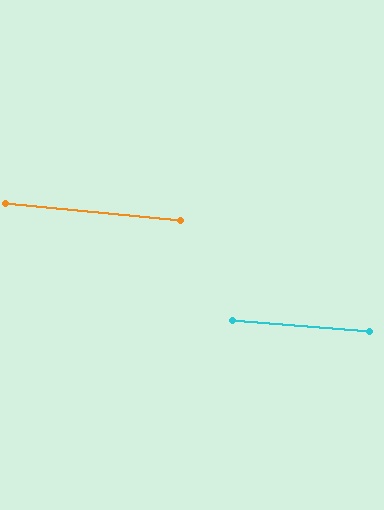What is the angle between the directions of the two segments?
Approximately 1 degree.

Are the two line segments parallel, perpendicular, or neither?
Parallel — their directions differ by only 1.1°.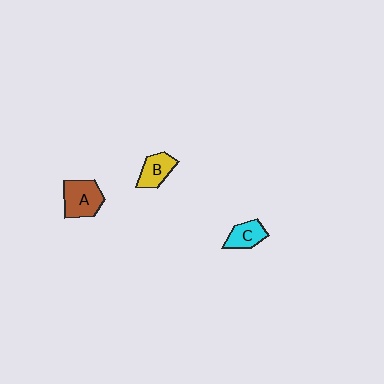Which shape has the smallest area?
Shape C (cyan).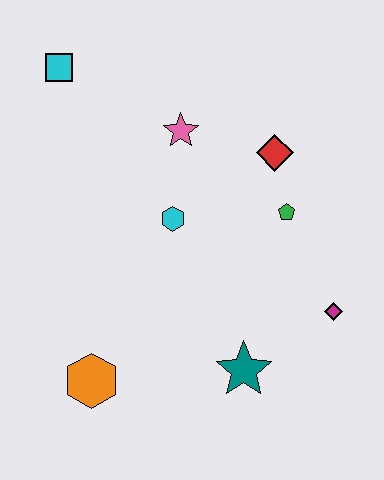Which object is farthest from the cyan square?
The magenta diamond is farthest from the cyan square.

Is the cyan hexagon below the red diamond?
Yes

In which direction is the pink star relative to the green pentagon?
The pink star is to the left of the green pentagon.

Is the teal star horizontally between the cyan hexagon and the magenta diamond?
Yes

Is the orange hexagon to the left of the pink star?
Yes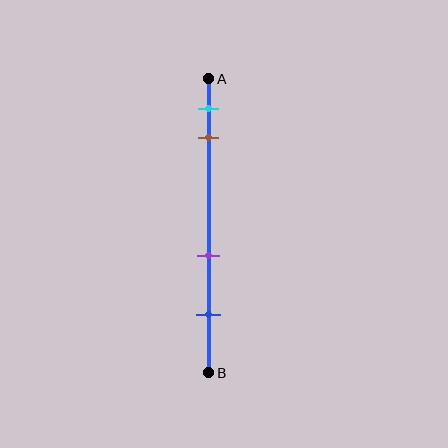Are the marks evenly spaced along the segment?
No, the marks are not evenly spaced.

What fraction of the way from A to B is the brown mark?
The brown mark is approximately 20% (0.2) of the way from A to B.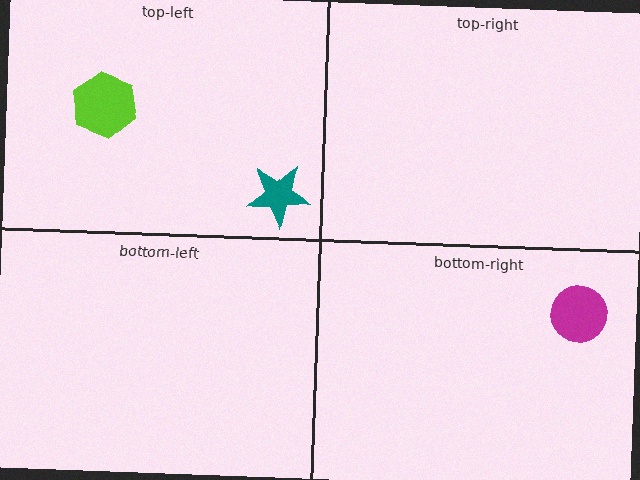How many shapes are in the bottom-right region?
1.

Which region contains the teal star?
The top-left region.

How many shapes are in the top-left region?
2.